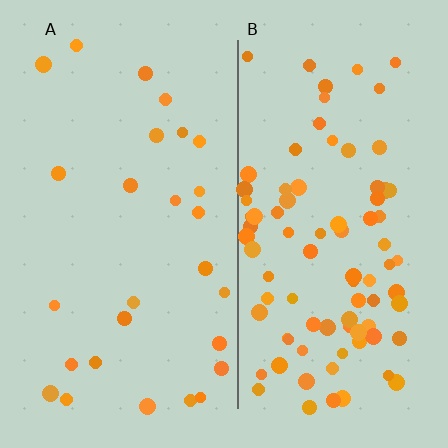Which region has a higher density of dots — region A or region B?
B (the right).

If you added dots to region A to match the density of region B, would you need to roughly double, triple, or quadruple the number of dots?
Approximately triple.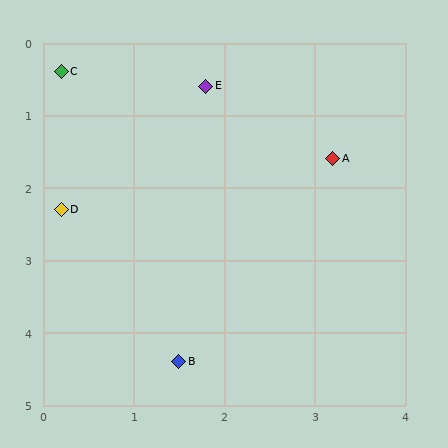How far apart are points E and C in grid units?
Points E and C are about 1.6 grid units apart.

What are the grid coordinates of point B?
Point B is at approximately (1.5, 4.4).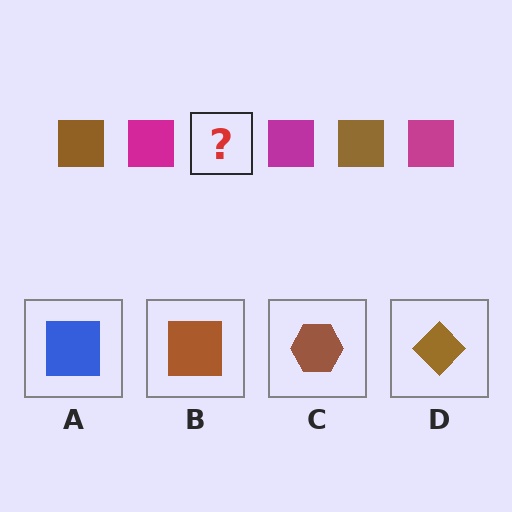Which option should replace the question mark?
Option B.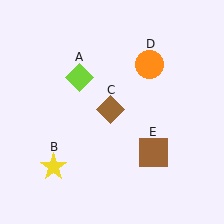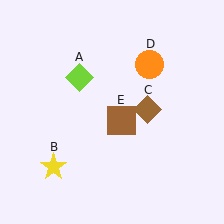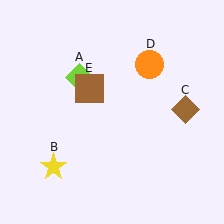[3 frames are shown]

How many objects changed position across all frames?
2 objects changed position: brown diamond (object C), brown square (object E).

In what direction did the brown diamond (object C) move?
The brown diamond (object C) moved right.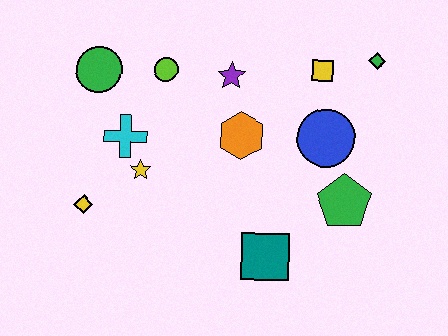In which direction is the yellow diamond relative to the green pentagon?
The yellow diamond is to the left of the green pentagon.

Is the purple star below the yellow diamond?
No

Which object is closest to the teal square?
The green pentagon is closest to the teal square.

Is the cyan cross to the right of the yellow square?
No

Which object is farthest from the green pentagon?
The green circle is farthest from the green pentagon.